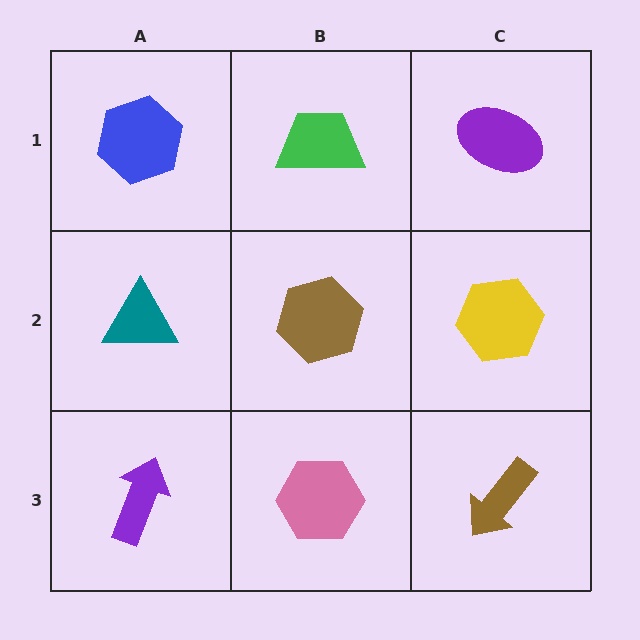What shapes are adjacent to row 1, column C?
A yellow hexagon (row 2, column C), a green trapezoid (row 1, column B).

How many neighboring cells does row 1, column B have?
3.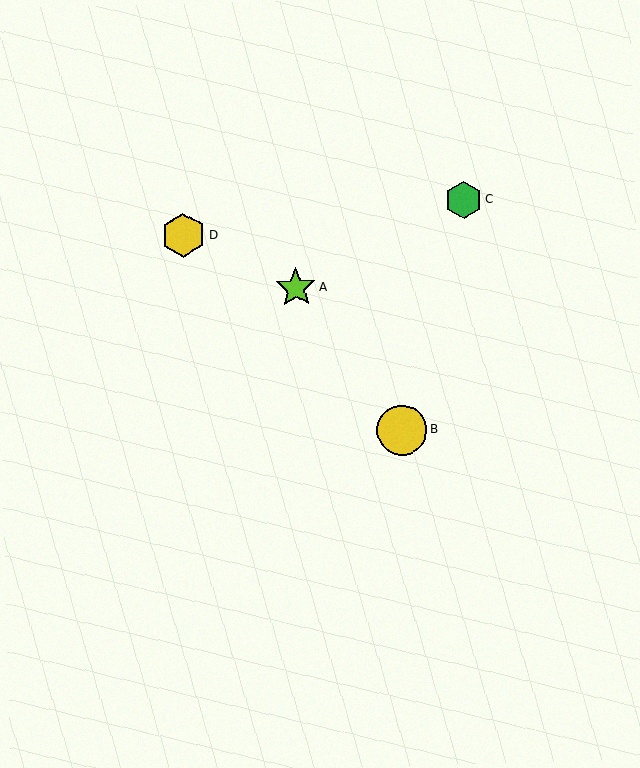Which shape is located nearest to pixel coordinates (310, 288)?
The lime star (labeled A) at (296, 288) is nearest to that location.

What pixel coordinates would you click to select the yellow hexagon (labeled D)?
Click at (184, 235) to select the yellow hexagon D.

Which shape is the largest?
The yellow circle (labeled B) is the largest.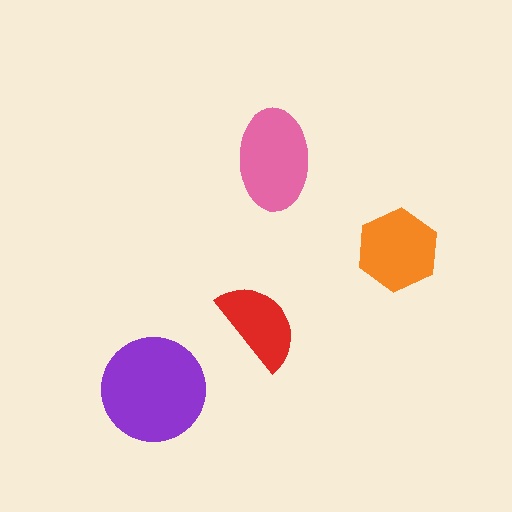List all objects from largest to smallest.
The purple circle, the pink ellipse, the orange hexagon, the red semicircle.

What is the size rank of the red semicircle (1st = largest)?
4th.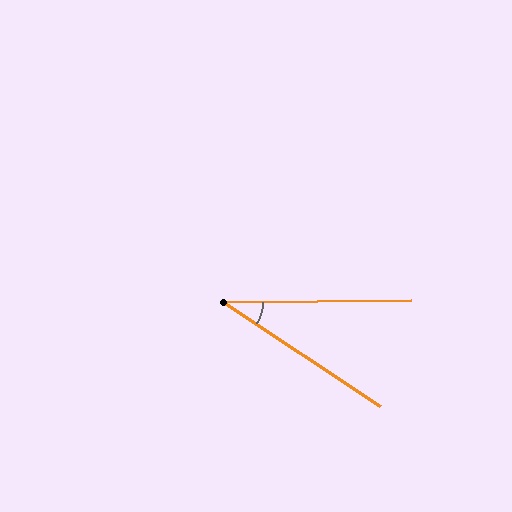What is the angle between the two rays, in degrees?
Approximately 34 degrees.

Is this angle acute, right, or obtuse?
It is acute.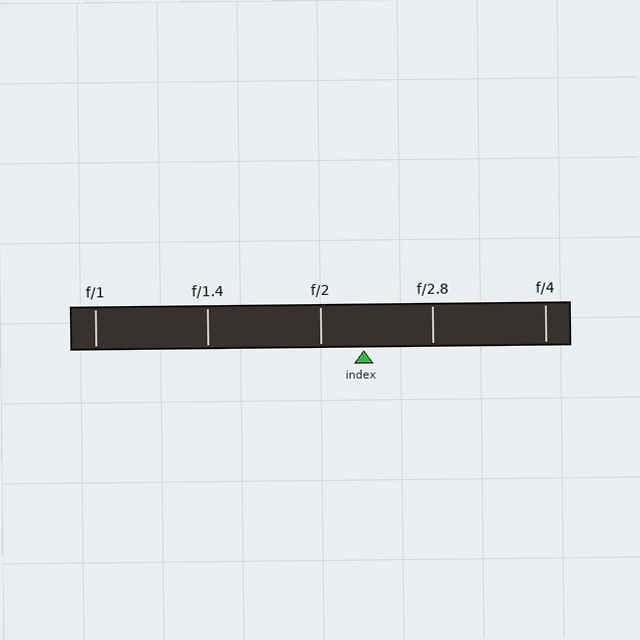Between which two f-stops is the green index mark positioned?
The index mark is between f/2 and f/2.8.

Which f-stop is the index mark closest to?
The index mark is closest to f/2.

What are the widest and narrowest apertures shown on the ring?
The widest aperture shown is f/1 and the narrowest is f/4.